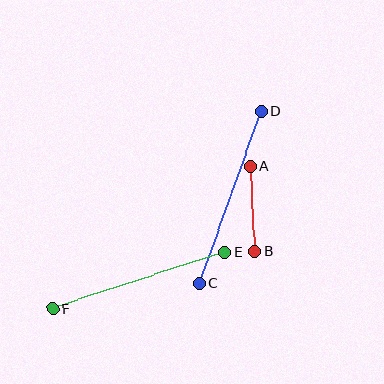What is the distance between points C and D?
The distance is approximately 183 pixels.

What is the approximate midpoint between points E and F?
The midpoint is at approximately (139, 280) pixels.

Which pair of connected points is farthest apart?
Points C and D are farthest apart.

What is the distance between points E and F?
The distance is approximately 181 pixels.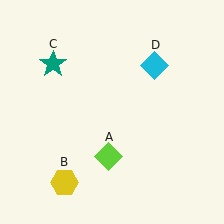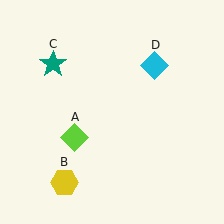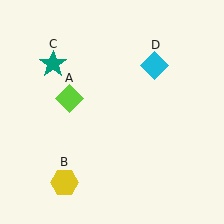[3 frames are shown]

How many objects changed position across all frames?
1 object changed position: lime diamond (object A).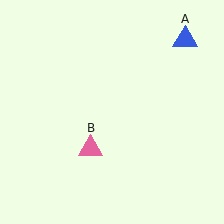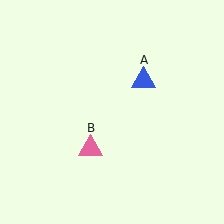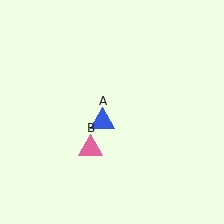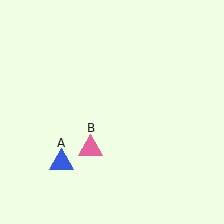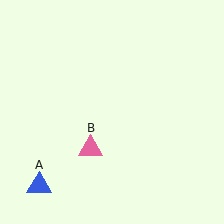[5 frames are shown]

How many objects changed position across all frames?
1 object changed position: blue triangle (object A).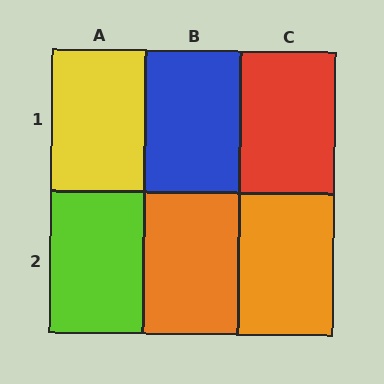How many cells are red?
1 cell is red.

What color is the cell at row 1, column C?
Red.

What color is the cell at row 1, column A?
Yellow.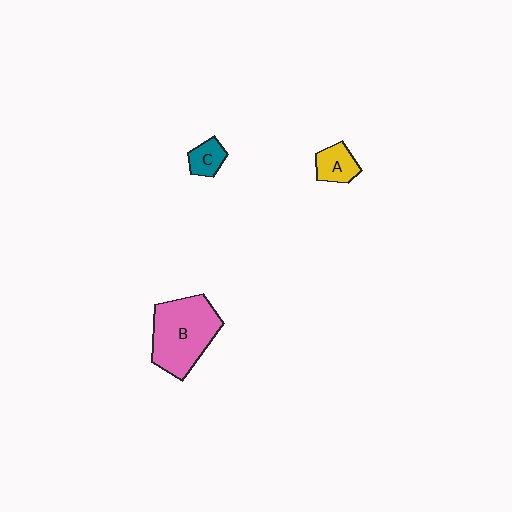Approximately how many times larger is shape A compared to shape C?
Approximately 1.2 times.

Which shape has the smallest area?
Shape C (teal).